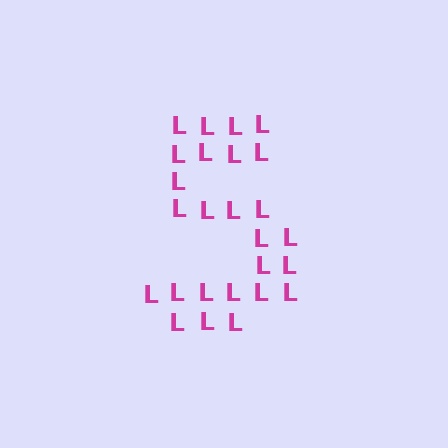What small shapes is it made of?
It is made of small letter L's.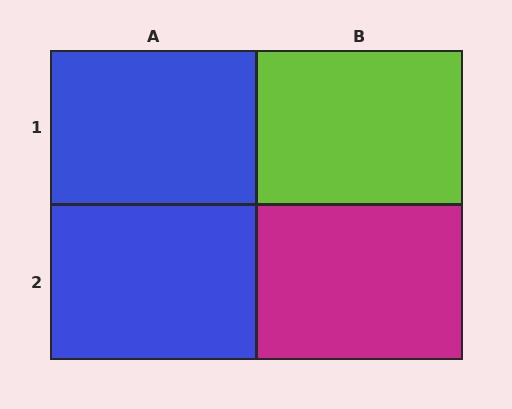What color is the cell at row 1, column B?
Lime.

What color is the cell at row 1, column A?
Blue.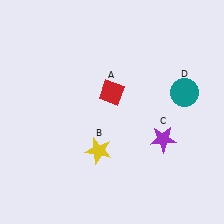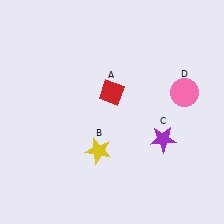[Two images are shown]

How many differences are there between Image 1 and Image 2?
There is 1 difference between the two images.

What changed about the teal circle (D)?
In Image 1, D is teal. In Image 2, it changed to pink.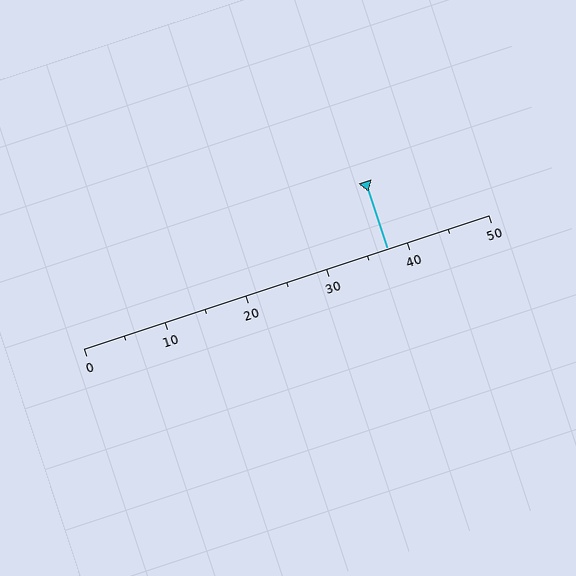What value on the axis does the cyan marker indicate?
The marker indicates approximately 37.5.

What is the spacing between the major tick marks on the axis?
The major ticks are spaced 10 apart.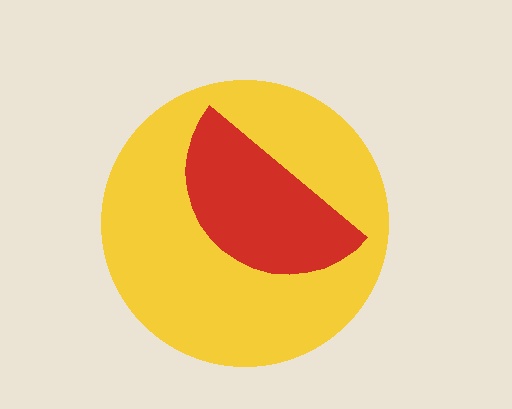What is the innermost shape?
The red semicircle.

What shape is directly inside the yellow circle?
The red semicircle.